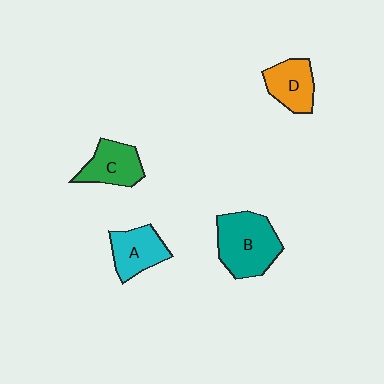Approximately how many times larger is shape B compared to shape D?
Approximately 1.6 times.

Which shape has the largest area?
Shape B (teal).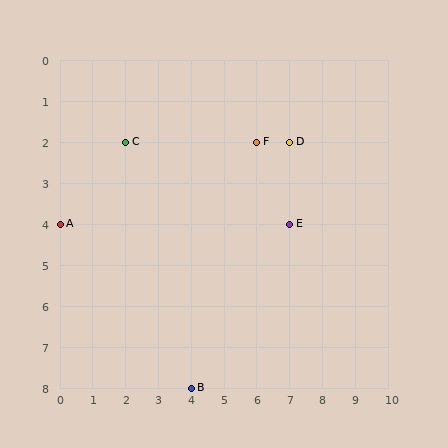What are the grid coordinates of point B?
Point B is at grid coordinates (4, 8).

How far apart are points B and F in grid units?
Points B and F are 2 columns and 6 rows apart (about 6.3 grid units diagonally).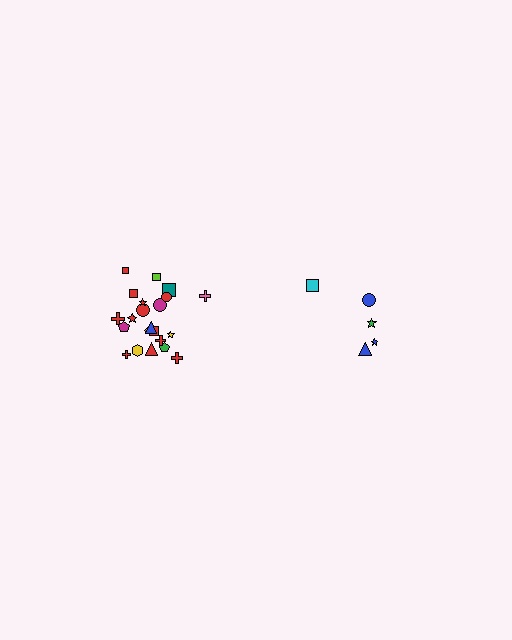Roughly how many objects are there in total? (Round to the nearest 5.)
Roughly 25 objects in total.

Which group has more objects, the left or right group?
The left group.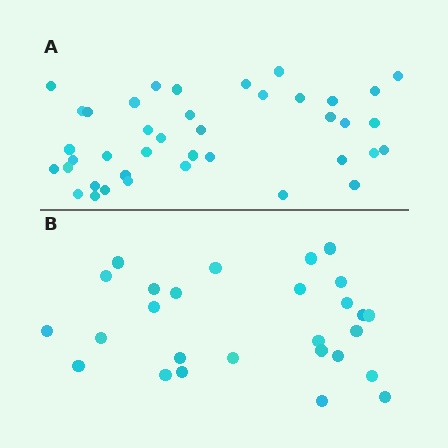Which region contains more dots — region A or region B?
Region A (the top region) has more dots.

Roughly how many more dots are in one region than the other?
Region A has approximately 15 more dots than region B.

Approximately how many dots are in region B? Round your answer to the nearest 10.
About 30 dots. (The exact count is 27, which rounds to 30.)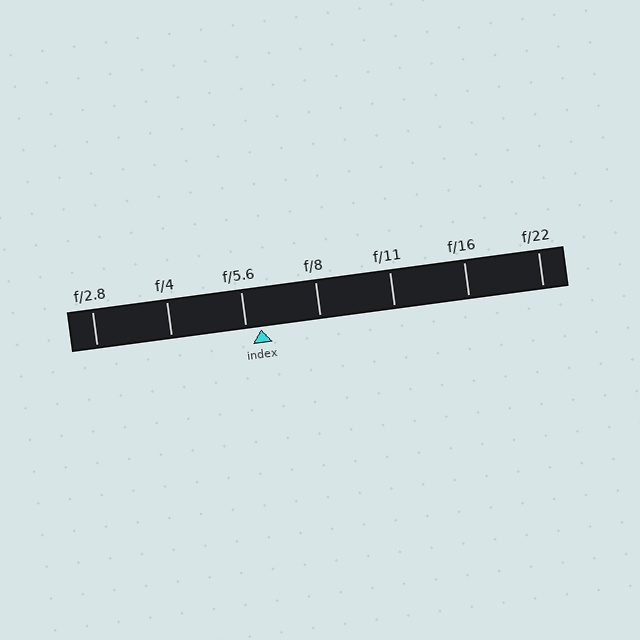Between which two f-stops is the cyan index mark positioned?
The index mark is between f/5.6 and f/8.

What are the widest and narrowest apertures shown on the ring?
The widest aperture shown is f/2.8 and the narrowest is f/22.